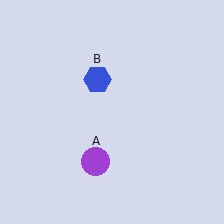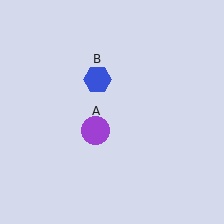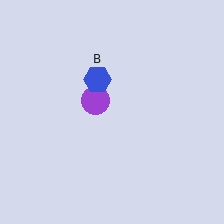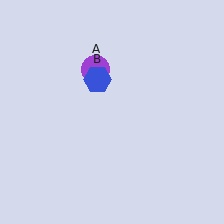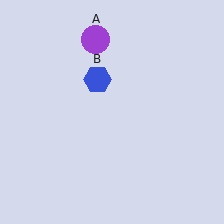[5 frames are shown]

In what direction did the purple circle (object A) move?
The purple circle (object A) moved up.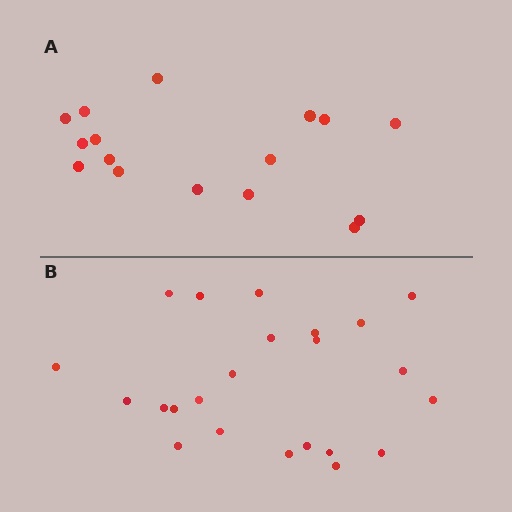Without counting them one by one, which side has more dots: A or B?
Region B (the bottom region) has more dots.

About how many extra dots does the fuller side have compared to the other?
Region B has roughly 8 or so more dots than region A.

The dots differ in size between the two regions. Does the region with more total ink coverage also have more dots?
No. Region A has more total ink coverage because its dots are larger, but region B actually contains more individual dots. Total area can be misleading — the number of items is what matters here.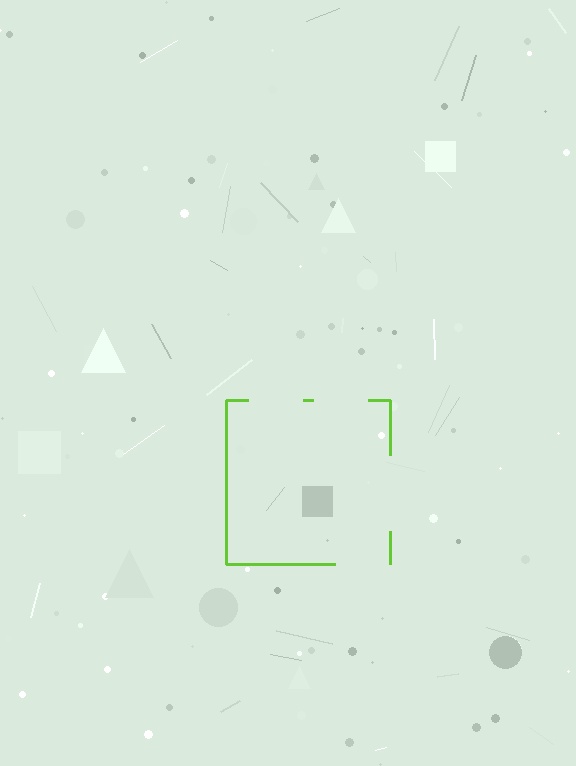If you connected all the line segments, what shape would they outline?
They would outline a square.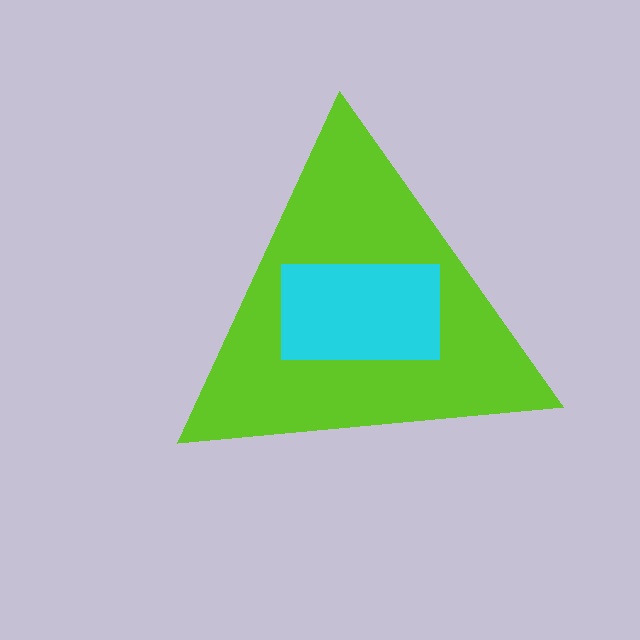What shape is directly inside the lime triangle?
The cyan rectangle.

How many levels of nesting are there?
2.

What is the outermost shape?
The lime triangle.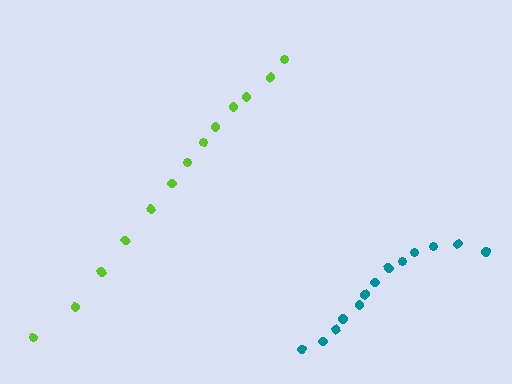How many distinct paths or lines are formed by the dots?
There are 2 distinct paths.